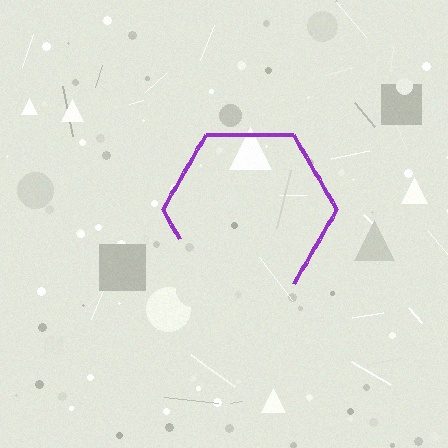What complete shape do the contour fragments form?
The contour fragments form a hexagon.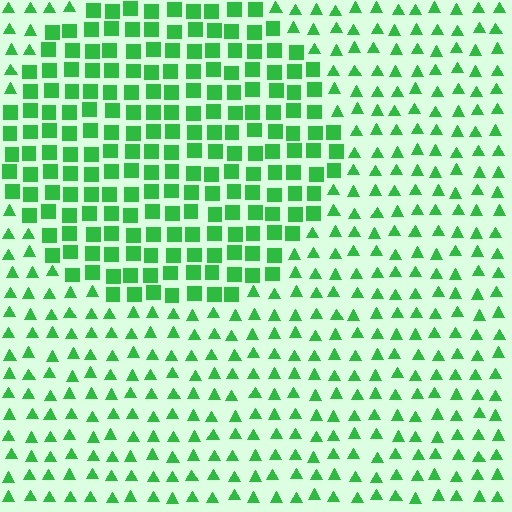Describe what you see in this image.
The image is filled with small green elements arranged in a uniform grid. A circle-shaped region contains squares, while the surrounding area contains triangles. The boundary is defined purely by the change in element shape.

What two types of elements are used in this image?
The image uses squares inside the circle region and triangles outside it.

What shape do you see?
I see a circle.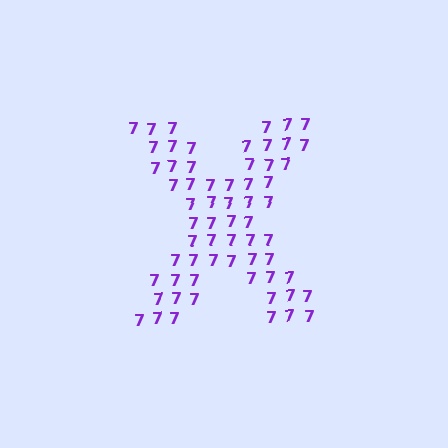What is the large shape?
The large shape is the letter X.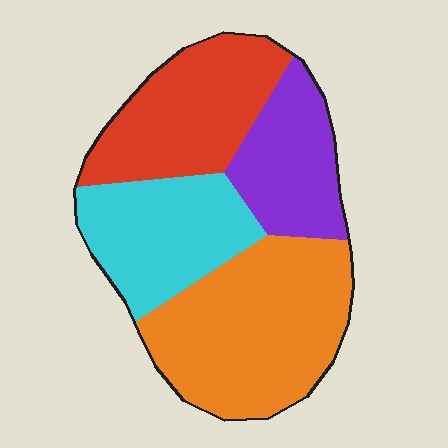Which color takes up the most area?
Orange, at roughly 35%.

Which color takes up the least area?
Purple, at roughly 20%.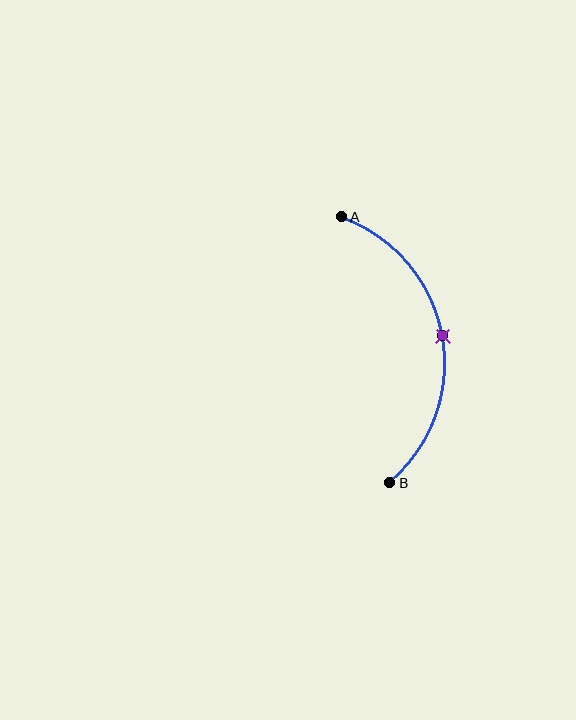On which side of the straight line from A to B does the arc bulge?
The arc bulges to the right of the straight line connecting A and B.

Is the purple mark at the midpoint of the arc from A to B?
Yes. The purple mark lies on the arc at equal arc-length from both A and B — it is the arc midpoint.